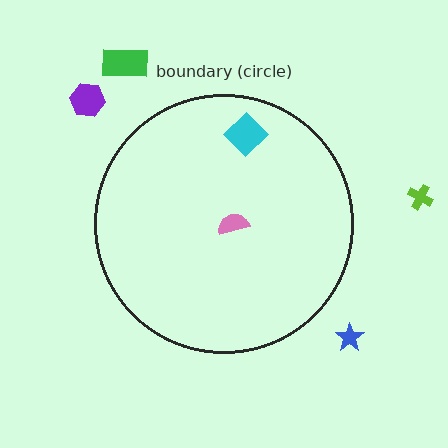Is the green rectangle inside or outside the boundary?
Outside.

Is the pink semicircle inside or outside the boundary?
Inside.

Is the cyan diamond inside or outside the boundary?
Inside.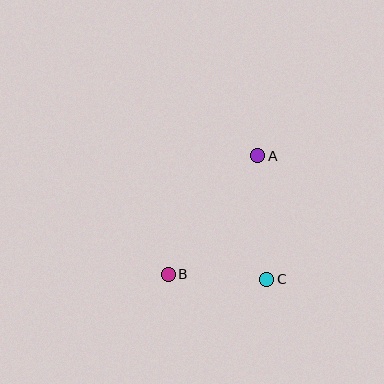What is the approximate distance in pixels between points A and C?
The distance between A and C is approximately 124 pixels.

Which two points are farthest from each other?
Points A and B are farthest from each other.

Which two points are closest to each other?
Points B and C are closest to each other.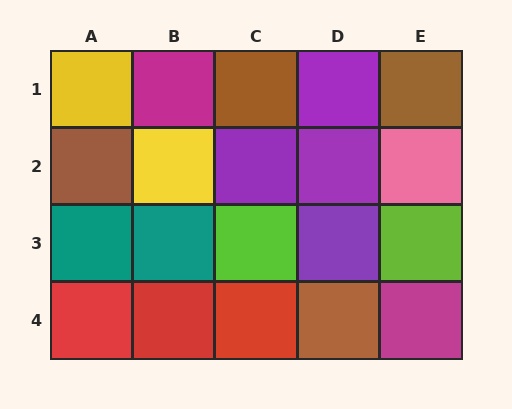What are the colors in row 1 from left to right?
Yellow, magenta, brown, purple, brown.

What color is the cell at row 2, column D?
Purple.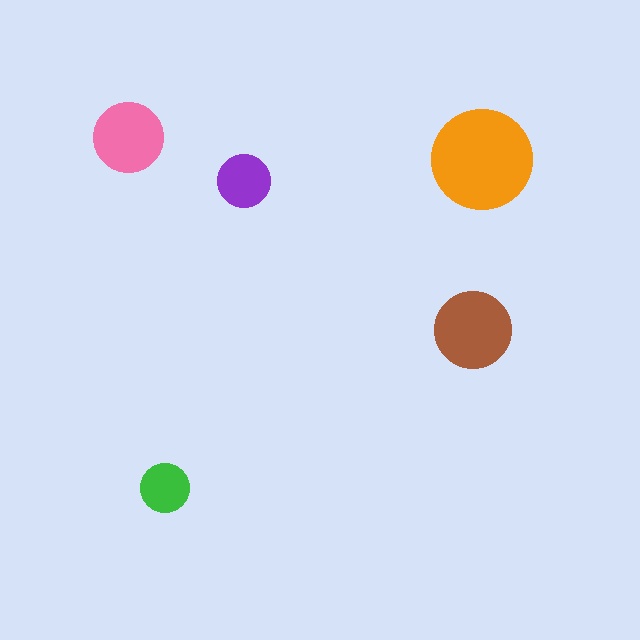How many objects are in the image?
There are 5 objects in the image.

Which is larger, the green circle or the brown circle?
The brown one.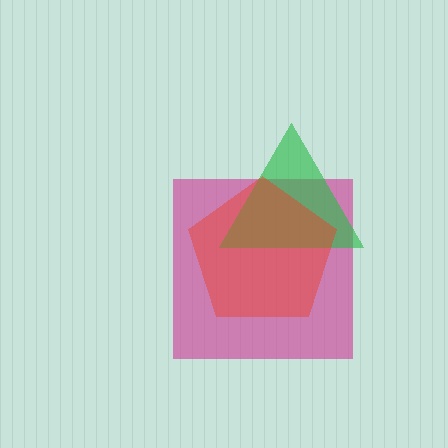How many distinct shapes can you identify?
There are 3 distinct shapes: a magenta square, a green triangle, a red pentagon.